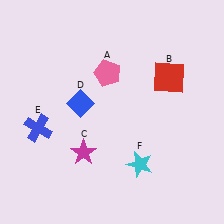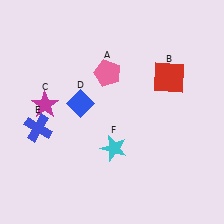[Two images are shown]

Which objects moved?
The objects that moved are: the magenta star (C), the cyan star (F).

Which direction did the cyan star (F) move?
The cyan star (F) moved left.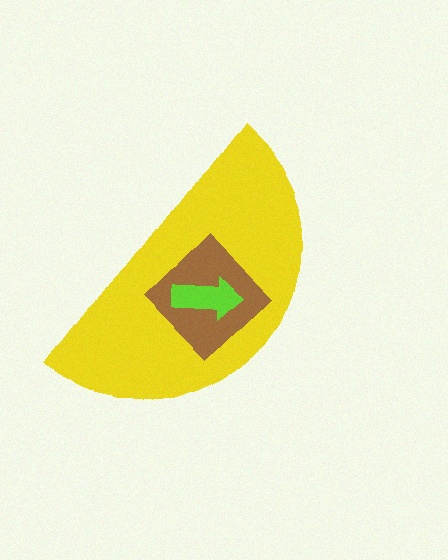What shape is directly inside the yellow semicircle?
The brown diamond.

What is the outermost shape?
The yellow semicircle.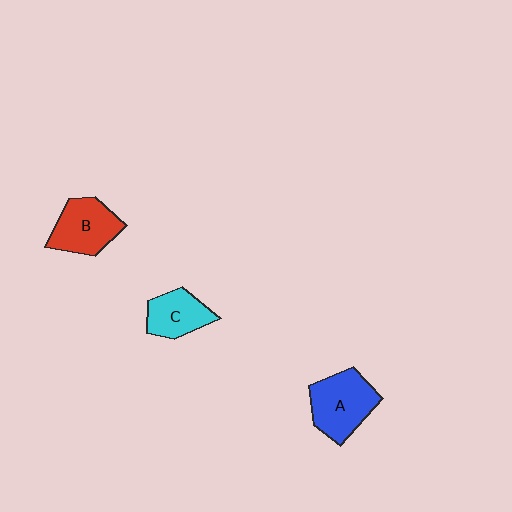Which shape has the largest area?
Shape A (blue).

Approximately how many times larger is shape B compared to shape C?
Approximately 1.3 times.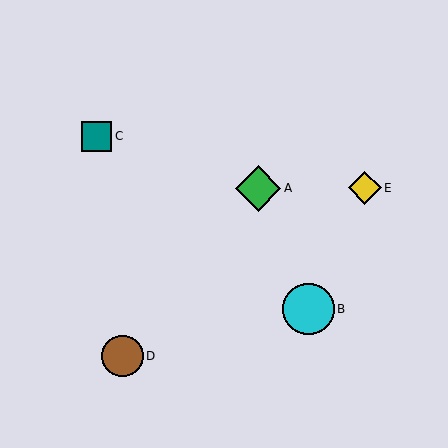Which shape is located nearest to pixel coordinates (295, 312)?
The cyan circle (labeled B) at (308, 309) is nearest to that location.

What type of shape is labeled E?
Shape E is a yellow diamond.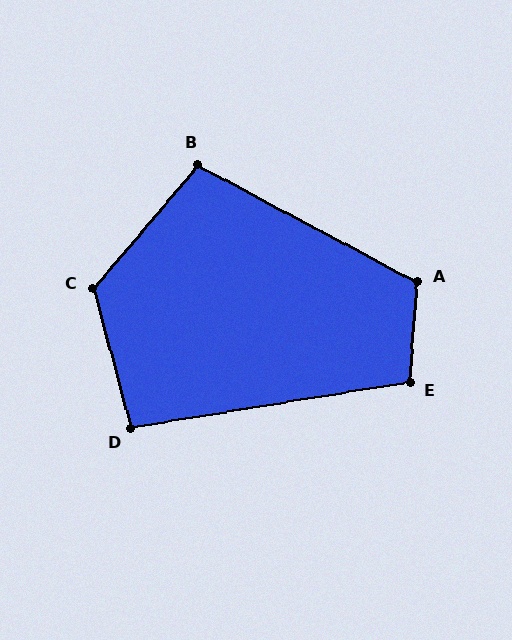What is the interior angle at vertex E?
Approximately 104 degrees (obtuse).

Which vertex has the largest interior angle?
C, at approximately 125 degrees.